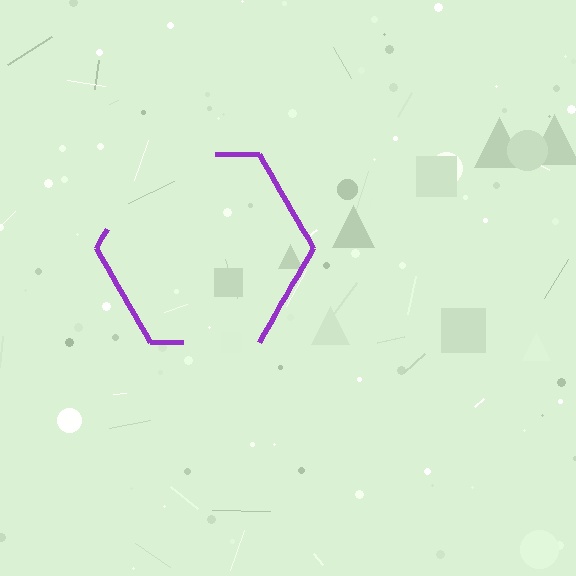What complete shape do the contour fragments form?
The contour fragments form a hexagon.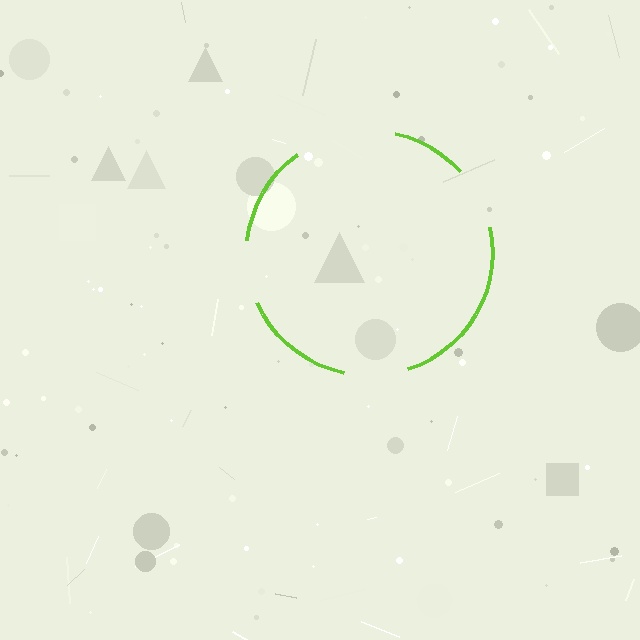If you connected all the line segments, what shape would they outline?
They would outline a circle.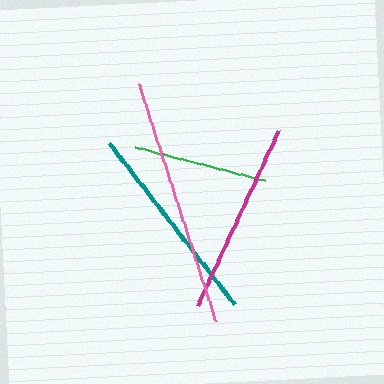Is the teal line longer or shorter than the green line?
The teal line is longer than the green line.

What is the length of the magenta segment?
The magenta segment is approximately 193 pixels long.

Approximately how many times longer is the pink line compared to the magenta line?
The pink line is approximately 1.3 times the length of the magenta line.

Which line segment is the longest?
The pink line is the longest at approximately 250 pixels.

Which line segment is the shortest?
The green line is the shortest at approximately 134 pixels.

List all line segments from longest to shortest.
From longest to shortest: pink, teal, magenta, green.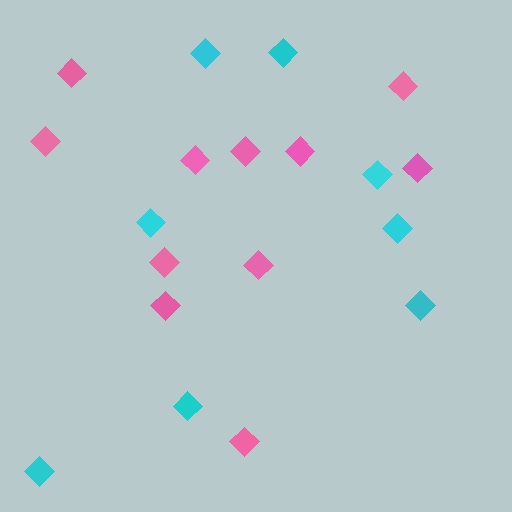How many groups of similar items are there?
There are 2 groups: one group of pink diamonds (11) and one group of cyan diamonds (8).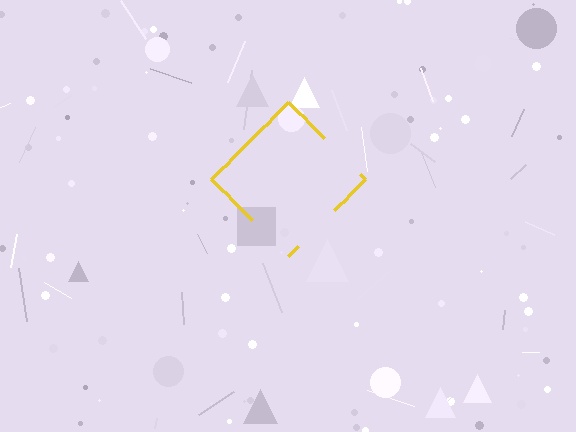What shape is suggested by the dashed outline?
The dashed outline suggests a diamond.